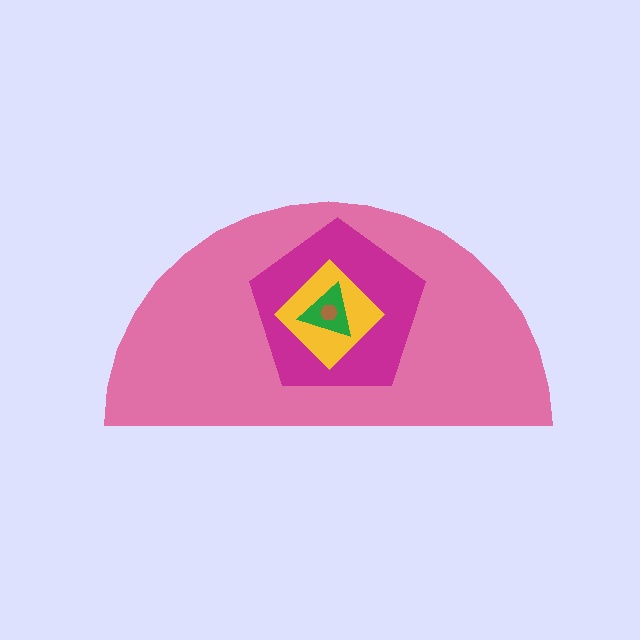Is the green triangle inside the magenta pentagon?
Yes.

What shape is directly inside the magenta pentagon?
The yellow diamond.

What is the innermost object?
The brown hexagon.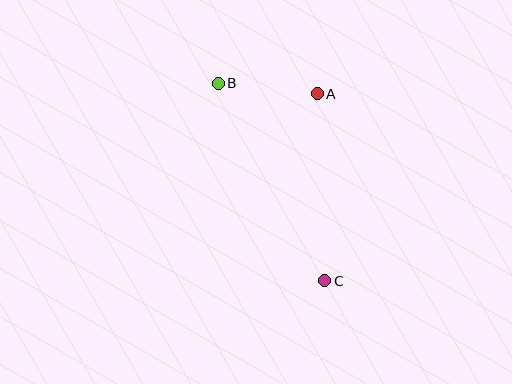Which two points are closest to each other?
Points A and B are closest to each other.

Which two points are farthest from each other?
Points B and C are farthest from each other.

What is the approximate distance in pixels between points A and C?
The distance between A and C is approximately 187 pixels.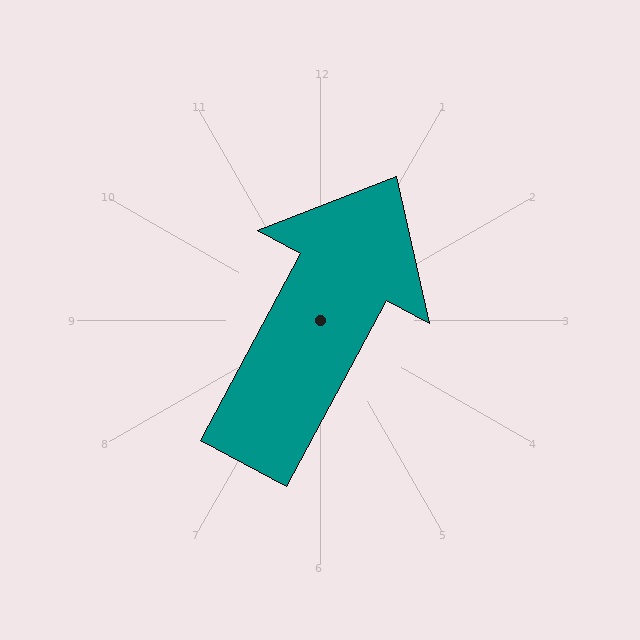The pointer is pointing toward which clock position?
Roughly 1 o'clock.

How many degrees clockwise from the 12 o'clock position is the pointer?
Approximately 28 degrees.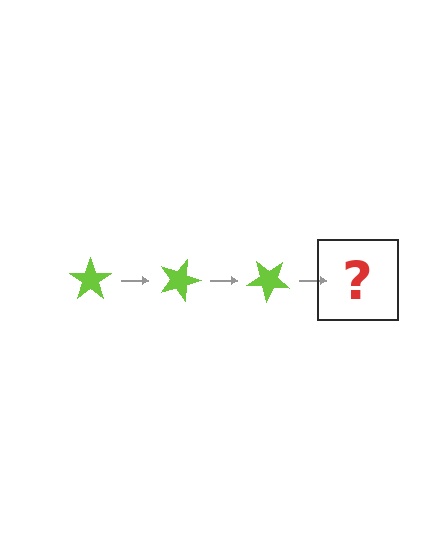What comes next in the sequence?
The next element should be a lime star rotated 60 degrees.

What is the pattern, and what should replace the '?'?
The pattern is that the star rotates 20 degrees each step. The '?' should be a lime star rotated 60 degrees.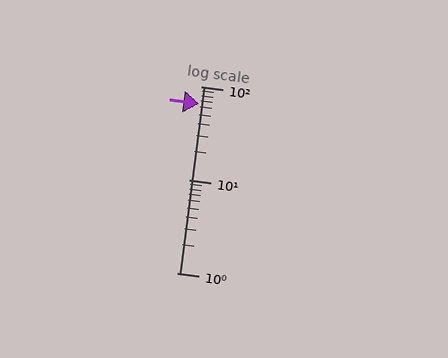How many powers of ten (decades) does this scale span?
The scale spans 2 decades, from 1 to 100.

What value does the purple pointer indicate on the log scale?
The pointer indicates approximately 65.